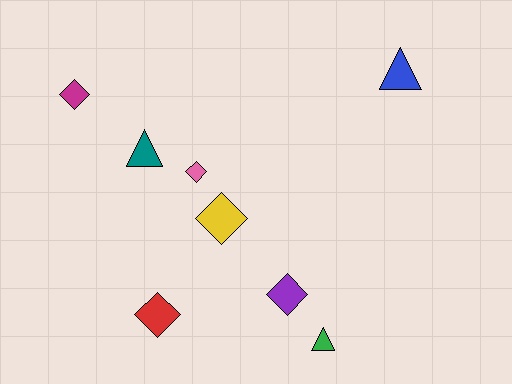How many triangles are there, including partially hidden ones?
There are 3 triangles.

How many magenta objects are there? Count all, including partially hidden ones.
There is 1 magenta object.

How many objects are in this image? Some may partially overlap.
There are 8 objects.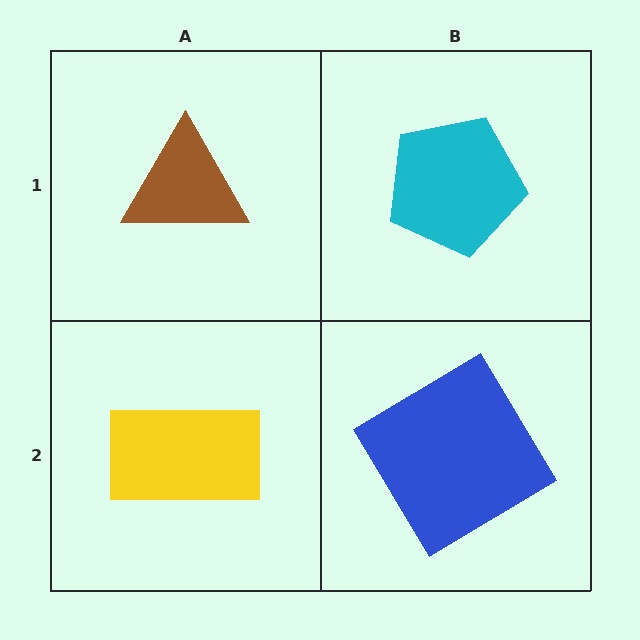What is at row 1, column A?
A brown triangle.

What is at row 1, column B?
A cyan pentagon.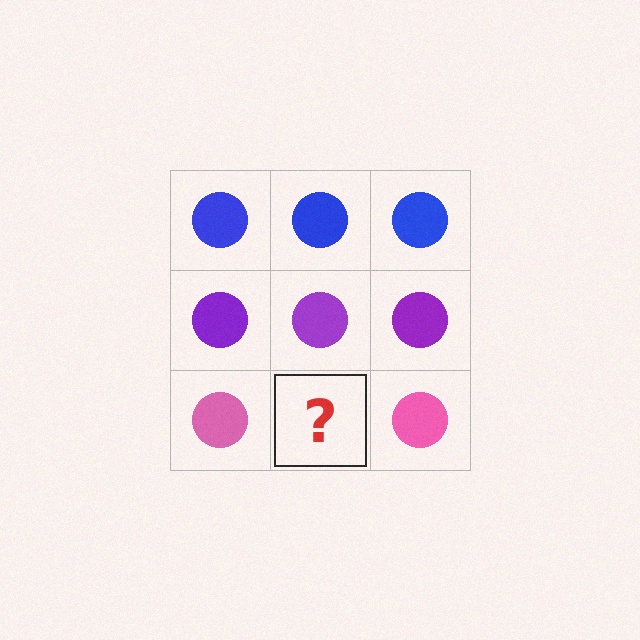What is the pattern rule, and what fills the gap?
The rule is that each row has a consistent color. The gap should be filled with a pink circle.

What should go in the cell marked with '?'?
The missing cell should contain a pink circle.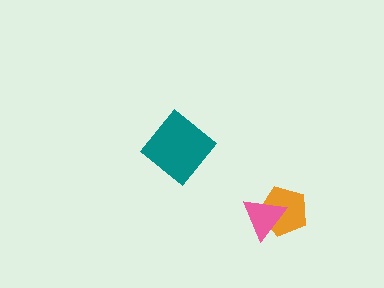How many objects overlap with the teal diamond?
0 objects overlap with the teal diamond.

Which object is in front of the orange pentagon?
The pink triangle is in front of the orange pentagon.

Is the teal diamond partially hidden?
No, no other shape covers it.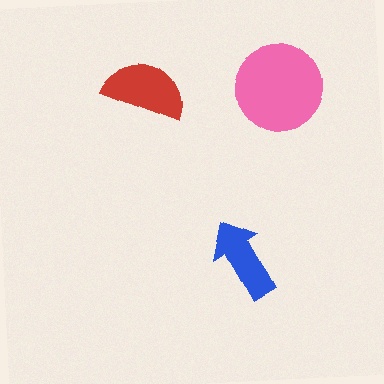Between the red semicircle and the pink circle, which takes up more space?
The pink circle.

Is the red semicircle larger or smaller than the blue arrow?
Larger.